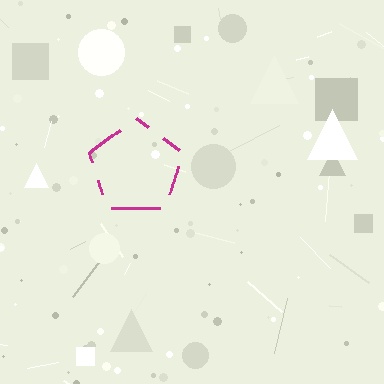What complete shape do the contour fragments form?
The contour fragments form a pentagon.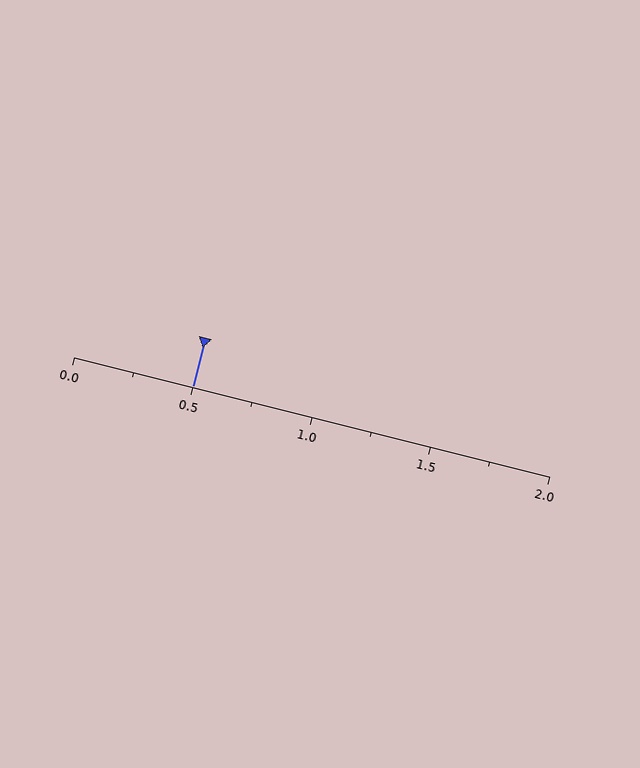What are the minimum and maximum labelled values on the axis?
The axis runs from 0.0 to 2.0.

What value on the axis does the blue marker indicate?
The marker indicates approximately 0.5.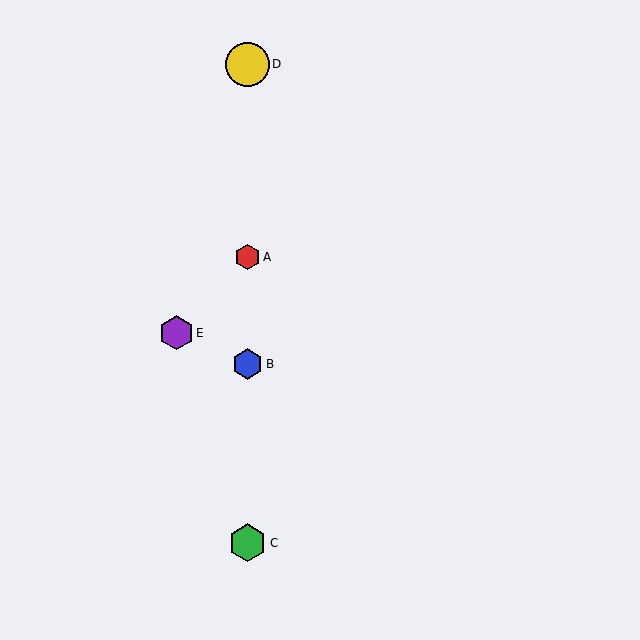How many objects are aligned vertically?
4 objects (A, B, C, D) are aligned vertically.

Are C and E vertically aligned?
No, C is at x≈248 and E is at x≈176.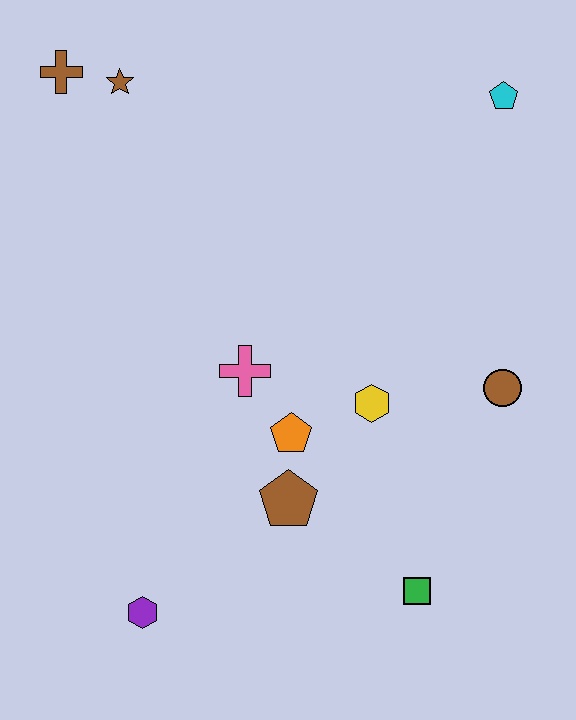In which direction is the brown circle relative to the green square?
The brown circle is above the green square.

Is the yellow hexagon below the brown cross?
Yes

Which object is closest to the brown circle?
The yellow hexagon is closest to the brown circle.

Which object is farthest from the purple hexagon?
The cyan pentagon is farthest from the purple hexagon.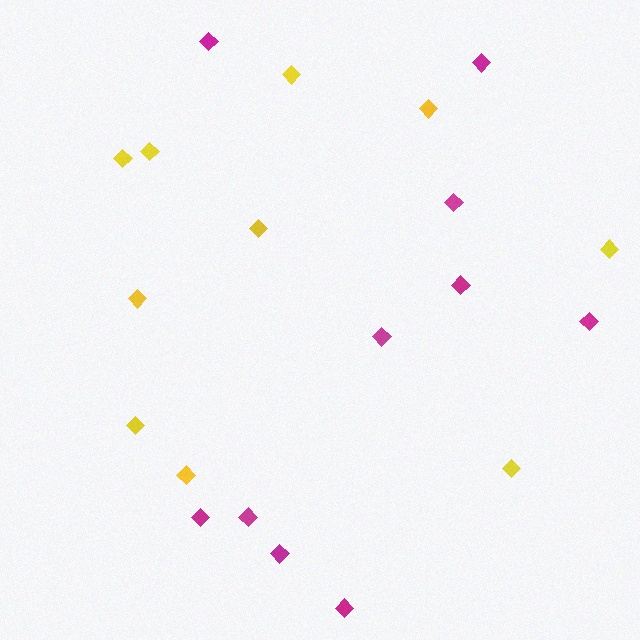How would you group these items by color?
There are 2 groups: one group of yellow diamonds (10) and one group of magenta diamonds (10).